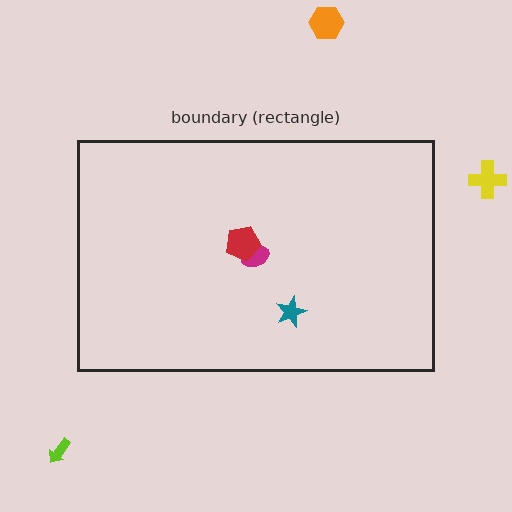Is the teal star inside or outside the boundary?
Inside.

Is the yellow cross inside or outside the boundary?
Outside.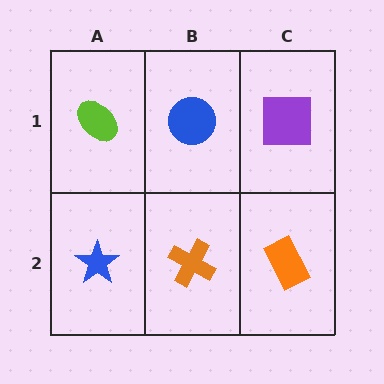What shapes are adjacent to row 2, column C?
A purple square (row 1, column C), an orange cross (row 2, column B).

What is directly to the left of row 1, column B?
A lime ellipse.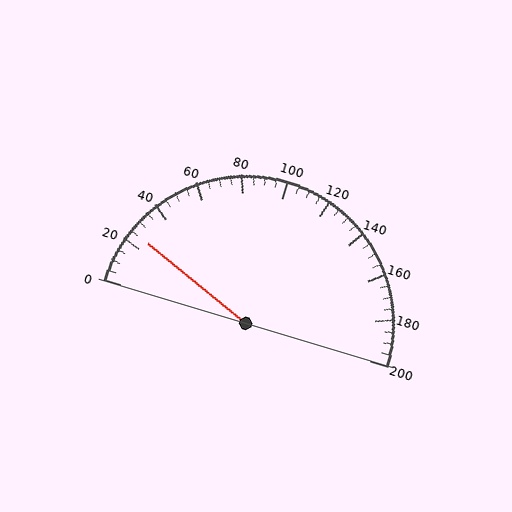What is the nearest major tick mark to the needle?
The nearest major tick mark is 20.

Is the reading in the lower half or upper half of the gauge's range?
The reading is in the lower half of the range (0 to 200).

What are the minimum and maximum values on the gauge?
The gauge ranges from 0 to 200.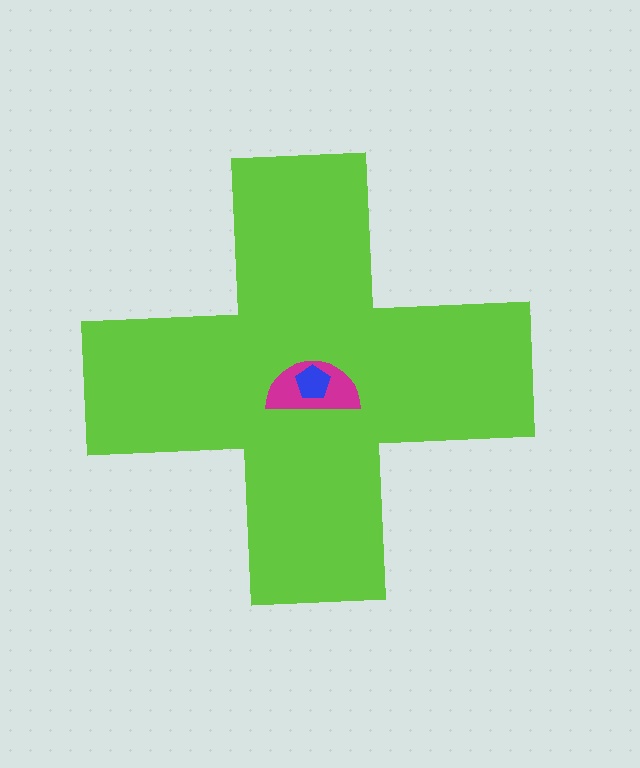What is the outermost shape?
The lime cross.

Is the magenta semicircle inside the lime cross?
Yes.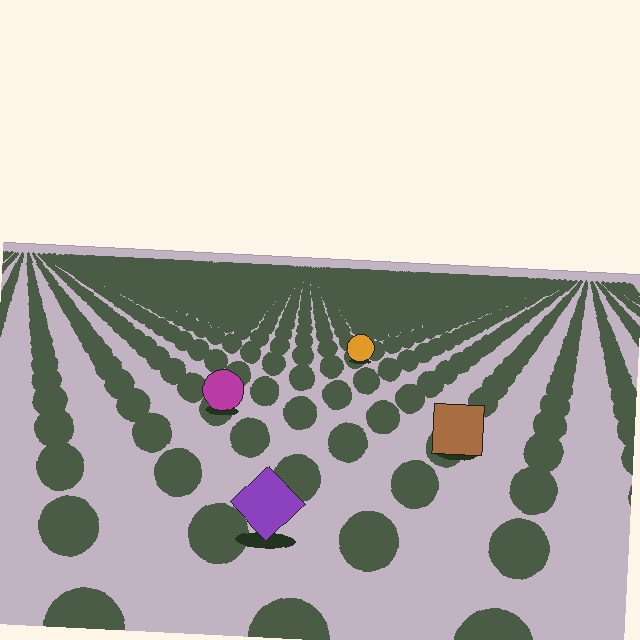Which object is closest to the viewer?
The purple diamond is closest. The texture marks near it are larger and more spread out.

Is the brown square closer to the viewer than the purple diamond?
No. The purple diamond is closer — you can tell from the texture gradient: the ground texture is coarser near it.